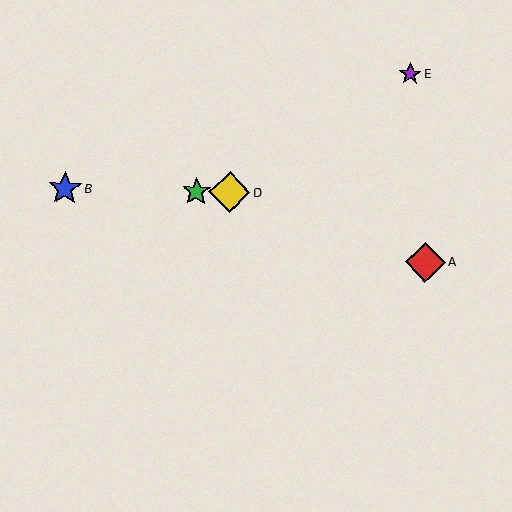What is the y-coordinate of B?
Object B is at y≈188.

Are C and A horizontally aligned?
No, C is at y≈191 and A is at y≈262.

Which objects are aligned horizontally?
Objects B, C, D are aligned horizontally.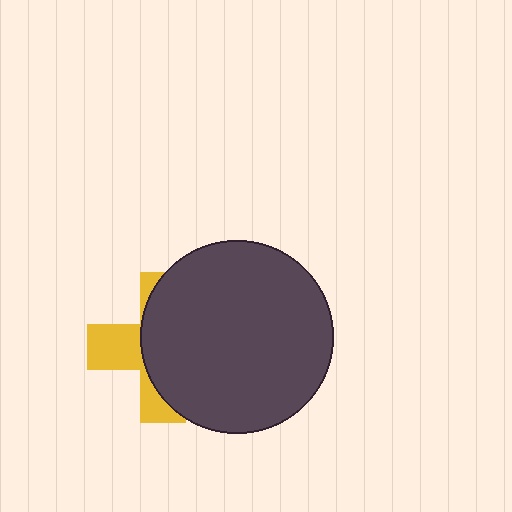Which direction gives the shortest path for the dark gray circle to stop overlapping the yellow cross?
Moving right gives the shortest separation.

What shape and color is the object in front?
The object in front is a dark gray circle.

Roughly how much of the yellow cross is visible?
A small part of it is visible (roughly 36%).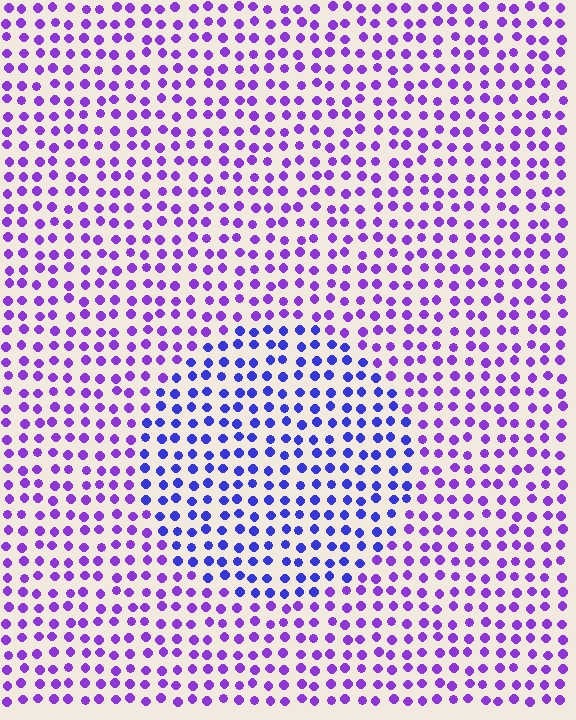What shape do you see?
I see a circle.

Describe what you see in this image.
The image is filled with small purple elements in a uniform arrangement. A circle-shaped region is visible where the elements are tinted to a slightly different hue, forming a subtle color boundary.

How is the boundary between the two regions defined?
The boundary is defined purely by a slight shift in hue (about 33 degrees). Spacing, size, and orientation are identical on both sides.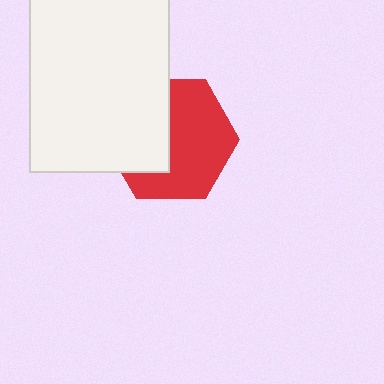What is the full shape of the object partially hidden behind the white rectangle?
The partially hidden object is a red hexagon.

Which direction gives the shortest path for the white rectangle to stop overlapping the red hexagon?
Moving left gives the shortest separation.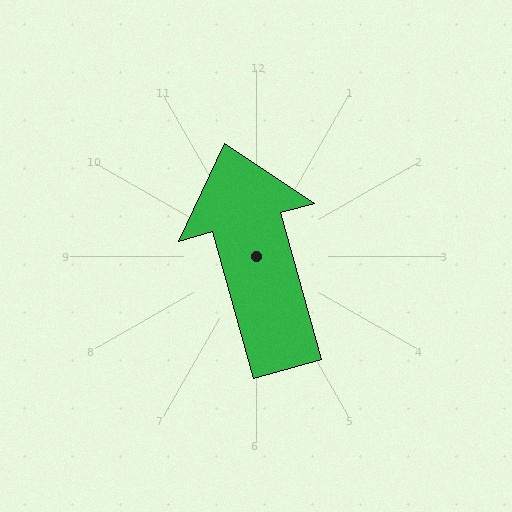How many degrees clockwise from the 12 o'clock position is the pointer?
Approximately 344 degrees.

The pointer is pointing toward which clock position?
Roughly 11 o'clock.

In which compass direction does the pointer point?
North.